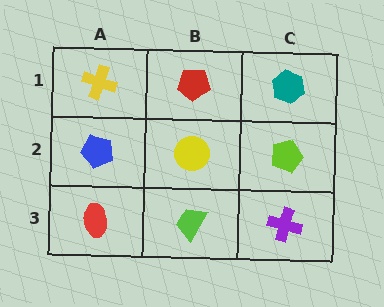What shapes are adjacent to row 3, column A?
A blue pentagon (row 2, column A), a lime trapezoid (row 3, column B).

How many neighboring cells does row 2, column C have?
3.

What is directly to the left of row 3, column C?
A lime trapezoid.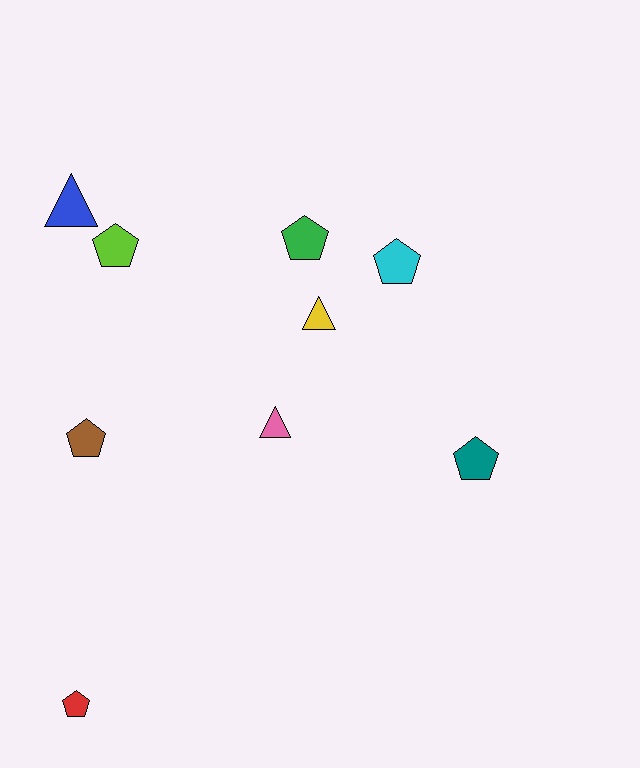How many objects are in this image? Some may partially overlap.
There are 9 objects.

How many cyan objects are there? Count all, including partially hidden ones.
There is 1 cyan object.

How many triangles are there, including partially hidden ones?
There are 3 triangles.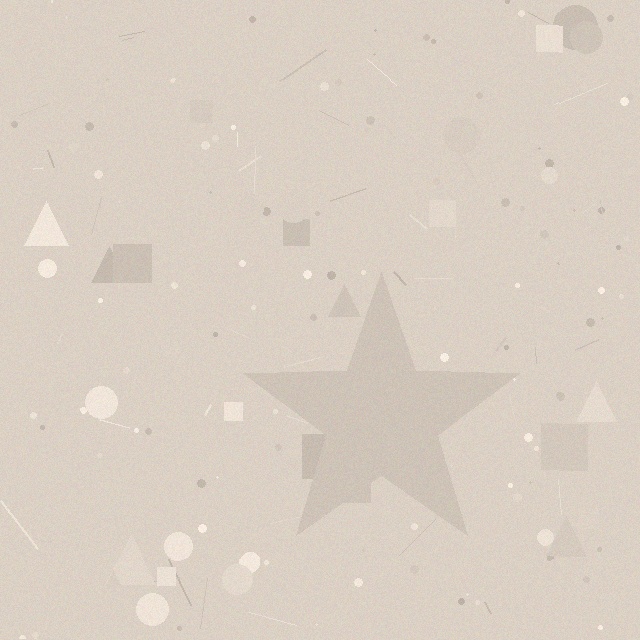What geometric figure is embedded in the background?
A star is embedded in the background.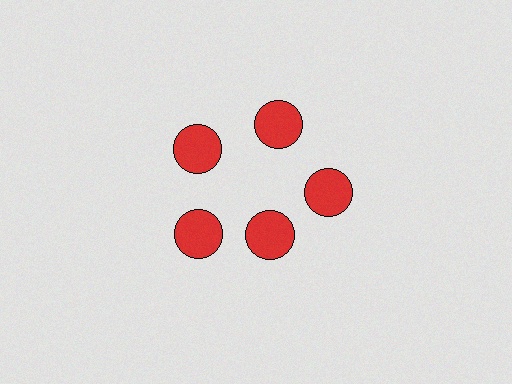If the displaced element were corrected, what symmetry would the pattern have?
It would have 5-fold rotational symmetry — the pattern would map onto itself every 72 degrees.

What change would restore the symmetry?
The symmetry would be restored by moving it outward, back onto the ring so that all 5 circles sit at equal angles and equal distance from the center.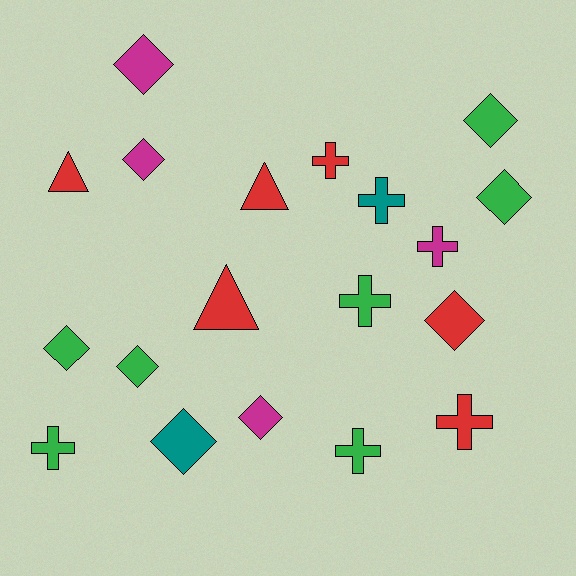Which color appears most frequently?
Green, with 7 objects.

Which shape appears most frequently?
Diamond, with 9 objects.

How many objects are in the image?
There are 19 objects.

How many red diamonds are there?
There is 1 red diamond.